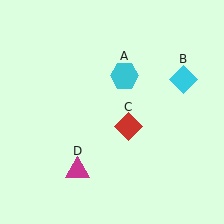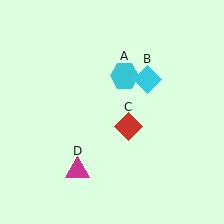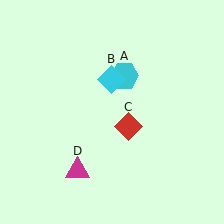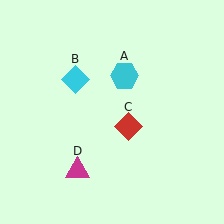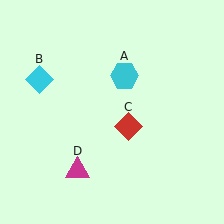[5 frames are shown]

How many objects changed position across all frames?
1 object changed position: cyan diamond (object B).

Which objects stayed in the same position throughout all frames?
Cyan hexagon (object A) and red diamond (object C) and magenta triangle (object D) remained stationary.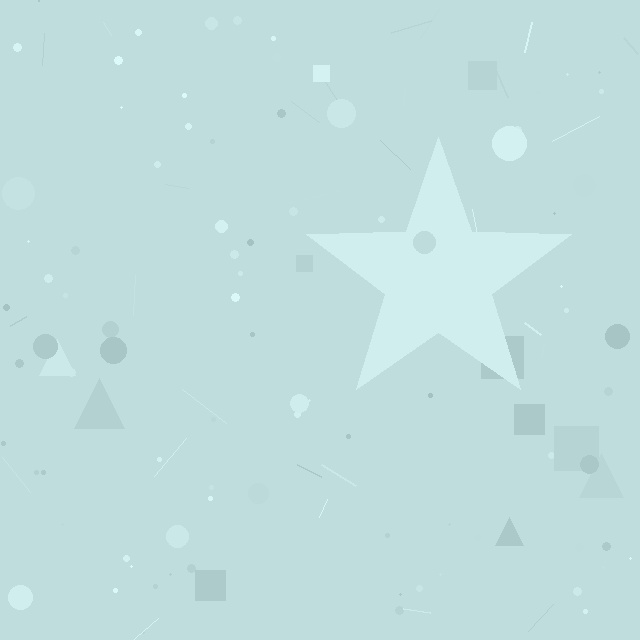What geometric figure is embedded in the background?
A star is embedded in the background.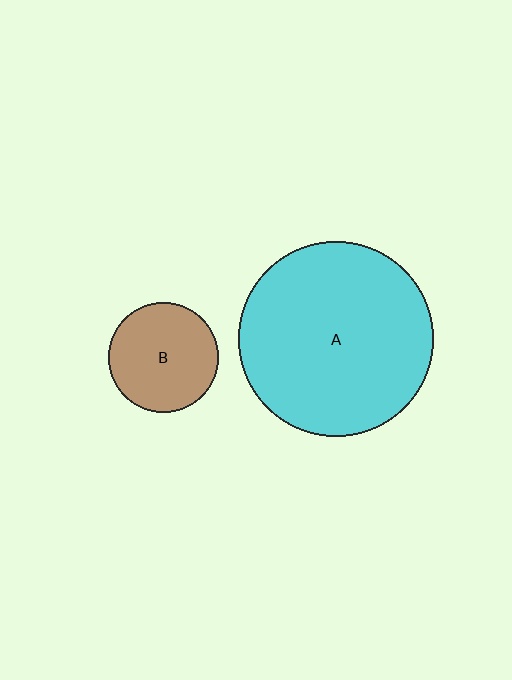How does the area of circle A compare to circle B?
Approximately 3.2 times.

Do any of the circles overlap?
No, none of the circles overlap.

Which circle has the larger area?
Circle A (cyan).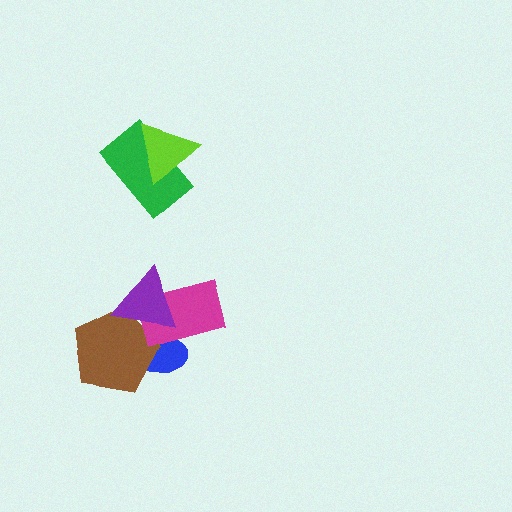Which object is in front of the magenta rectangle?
The purple triangle is in front of the magenta rectangle.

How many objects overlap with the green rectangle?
1 object overlaps with the green rectangle.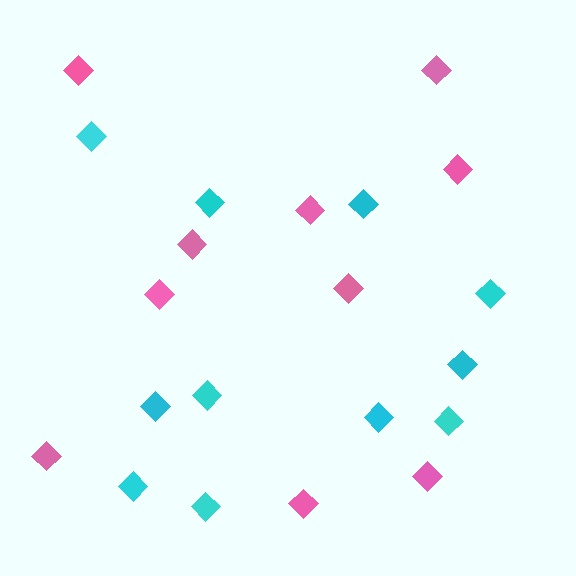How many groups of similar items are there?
There are 2 groups: one group of pink diamonds (10) and one group of cyan diamonds (11).